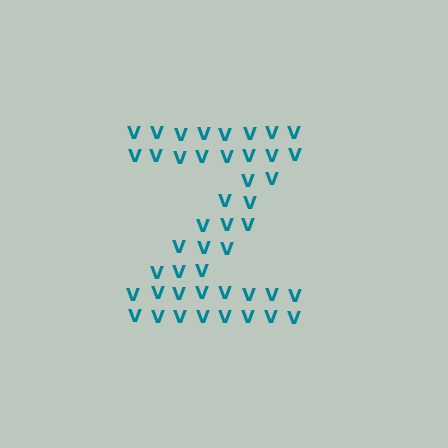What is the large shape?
The large shape is the letter Z.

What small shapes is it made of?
It is made of small letter V's.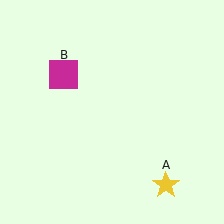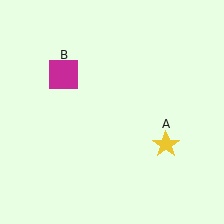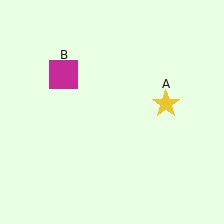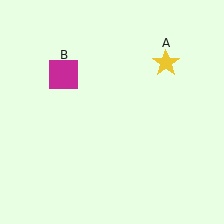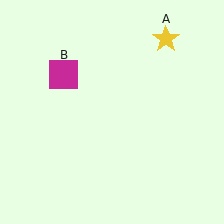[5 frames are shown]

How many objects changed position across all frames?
1 object changed position: yellow star (object A).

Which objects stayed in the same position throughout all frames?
Magenta square (object B) remained stationary.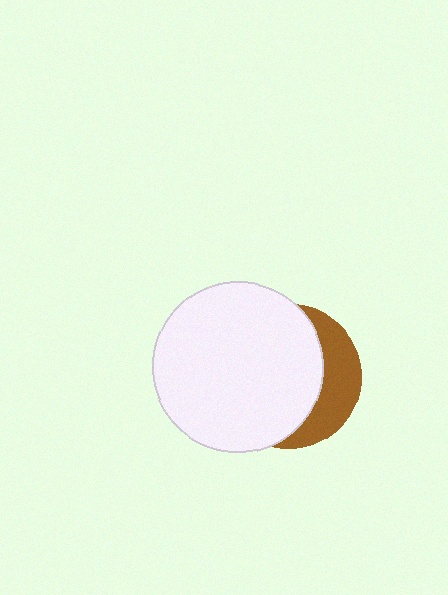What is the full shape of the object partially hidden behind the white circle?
The partially hidden object is a brown circle.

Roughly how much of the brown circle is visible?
A small part of it is visible (roughly 31%).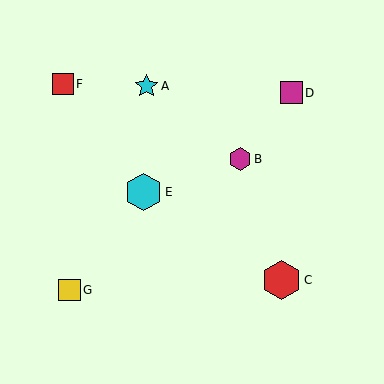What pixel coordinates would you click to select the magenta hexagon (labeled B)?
Click at (240, 159) to select the magenta hexagon B.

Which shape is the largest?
The red hexagon (labeled C) is the largest.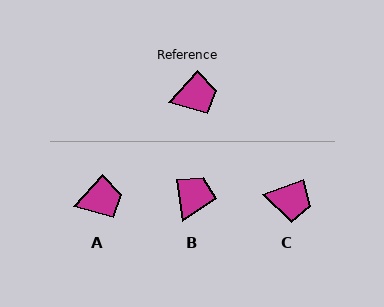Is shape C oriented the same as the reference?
No, it is off by about 28 degrees.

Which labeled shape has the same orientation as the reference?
A.